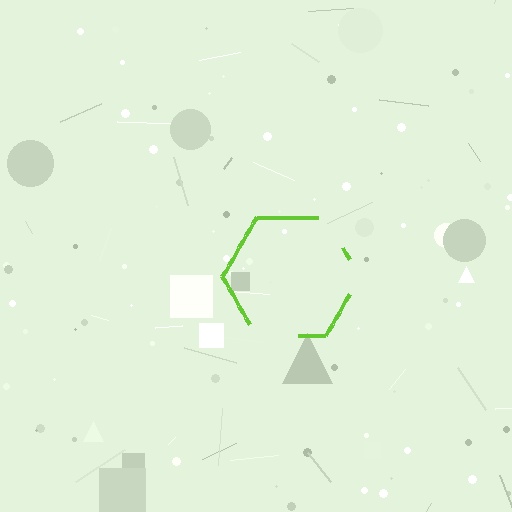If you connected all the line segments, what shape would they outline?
They would outline a hexagon.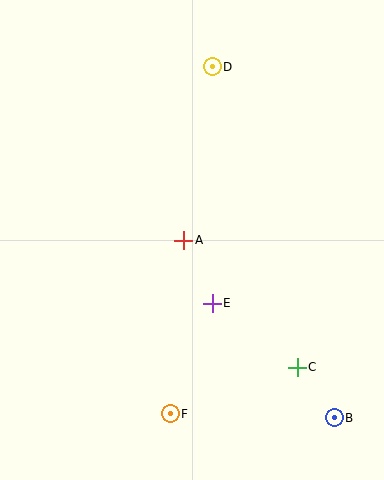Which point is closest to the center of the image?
Point A at (184, 240) is closest to the center.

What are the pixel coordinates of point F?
Point F is at (170, 414).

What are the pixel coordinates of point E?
Point E is at (212, 303).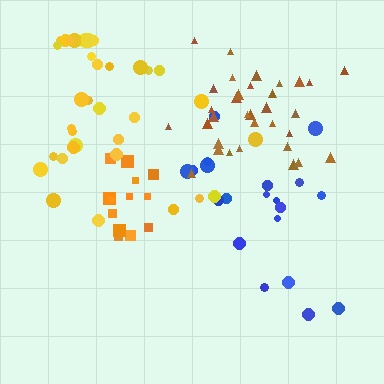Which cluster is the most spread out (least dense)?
Yellow.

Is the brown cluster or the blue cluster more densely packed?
Brown.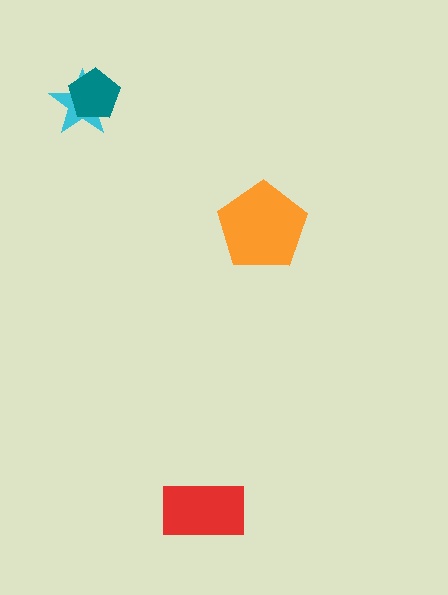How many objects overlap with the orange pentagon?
0 objects overlap with the orange pentagon.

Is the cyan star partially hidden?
Yes, it is partially covered by another shape.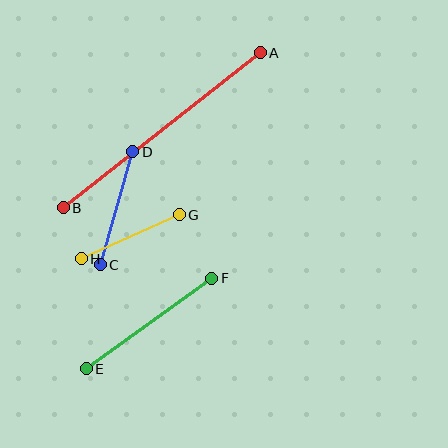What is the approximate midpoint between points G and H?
The midpoint is at approximately (130, 237) pixels.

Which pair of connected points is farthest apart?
Points A and B are farthest apart.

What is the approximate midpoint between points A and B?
The midpoint is at approximately (162, 130) pixels.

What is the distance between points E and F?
The distance is approximately 155 pixels.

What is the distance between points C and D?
The distance is approximately 118 pixels.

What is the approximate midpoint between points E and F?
The midpoint is at approximately (149, 324) pixels.